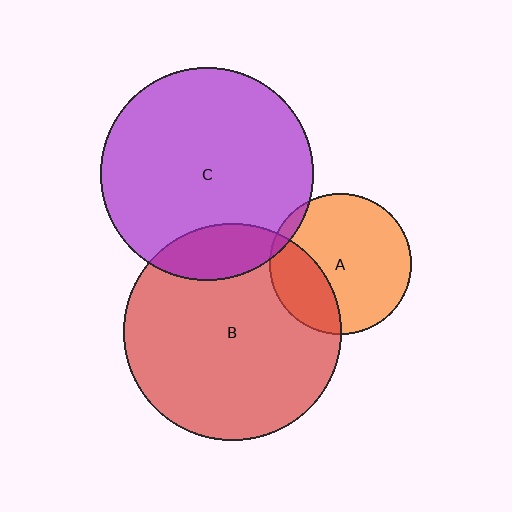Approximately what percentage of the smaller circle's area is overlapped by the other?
Approximately 15%.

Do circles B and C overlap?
Yes.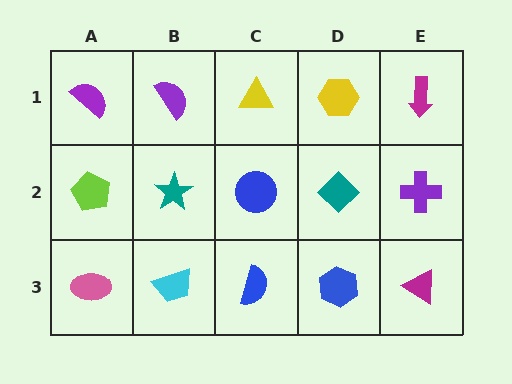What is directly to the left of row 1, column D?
A yellow triangle.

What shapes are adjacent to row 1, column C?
A blue circle (row 2, column C), a purple semicircle (row 1, column B), a yellow hexagon (row 1, column D).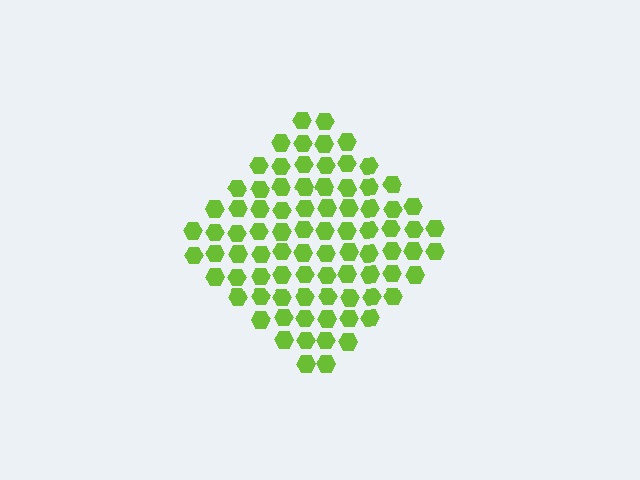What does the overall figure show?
The overall figure shows a diamond.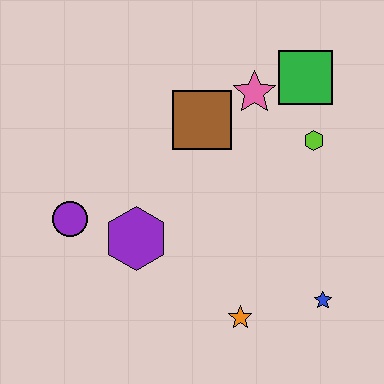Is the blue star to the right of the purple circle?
Yes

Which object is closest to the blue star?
The orange star is closest to the blue star.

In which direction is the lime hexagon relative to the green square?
The lime hexagon is below the green square.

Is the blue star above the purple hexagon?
No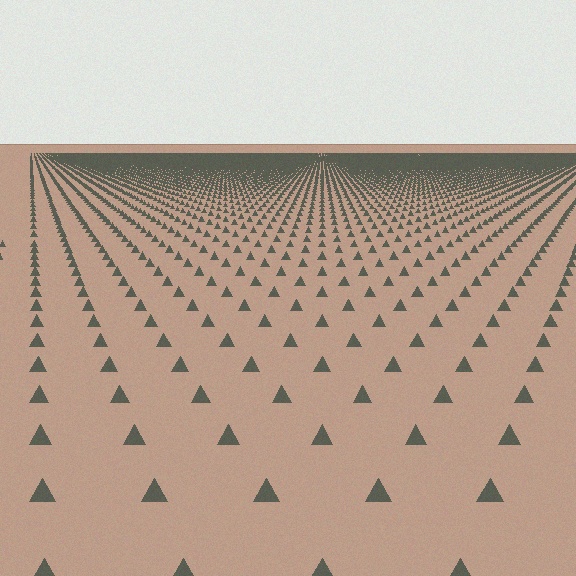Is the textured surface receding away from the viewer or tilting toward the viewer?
The surface is receding away from the viewer. Texture elements get smaller and denser toward the top.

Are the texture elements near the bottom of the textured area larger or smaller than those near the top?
Larger. Near the bottom, elements are closer to the viewer and appear at a bigger on-screen size.